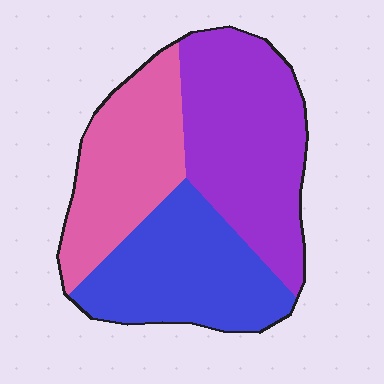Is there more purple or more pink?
Purple.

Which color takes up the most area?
Purple, at roughly 40%.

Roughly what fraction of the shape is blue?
Blue takes up between a sixth and a third of the shape.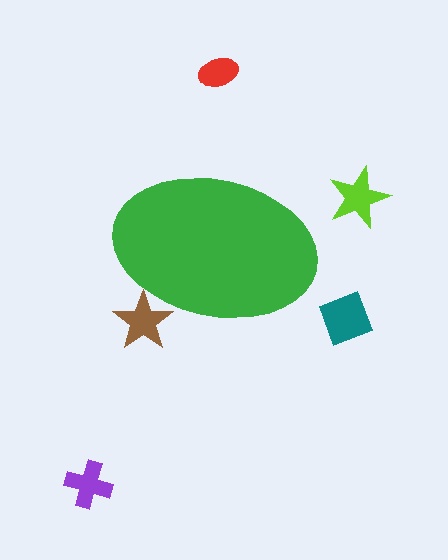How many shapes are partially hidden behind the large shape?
1 shape is partially hidden.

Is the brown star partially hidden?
Yes, the brown star is partially hidden behind the green ellipse.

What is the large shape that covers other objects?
A green ellipse.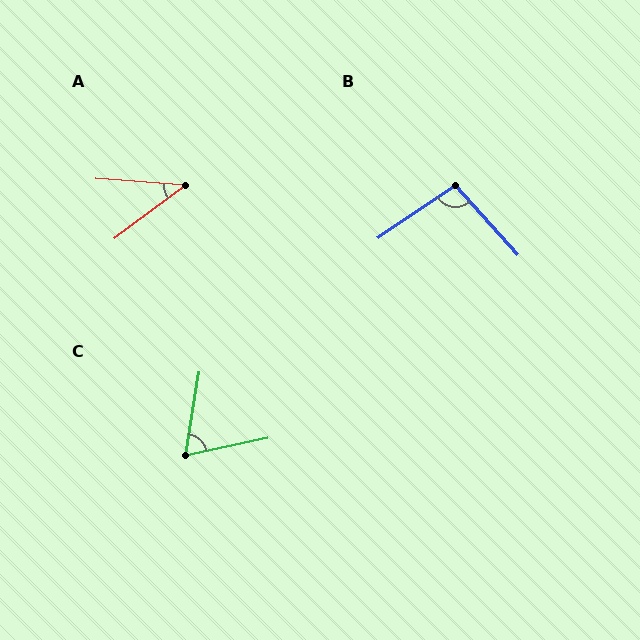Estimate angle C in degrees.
Approximately 69 degrees.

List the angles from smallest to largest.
A (42°), C (69°), B (98°).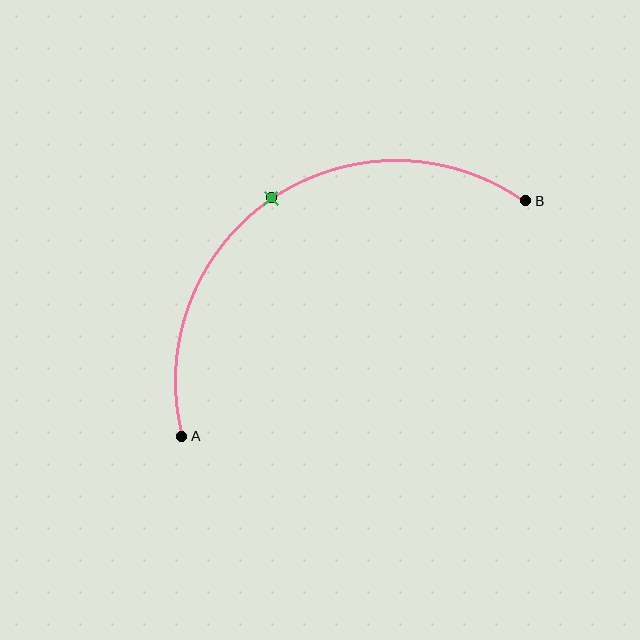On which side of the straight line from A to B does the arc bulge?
The arc bulges above and to the left of the straight line connecting A and B.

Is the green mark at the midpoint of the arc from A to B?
Yes. The green mark lies on the arc at equal arc-length from both A and B — it is the arc midpoint.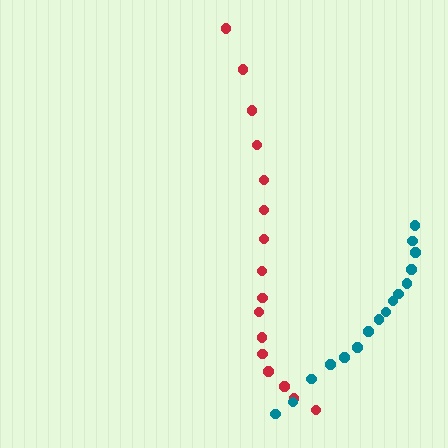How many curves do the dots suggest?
There are 2 distinct paths.